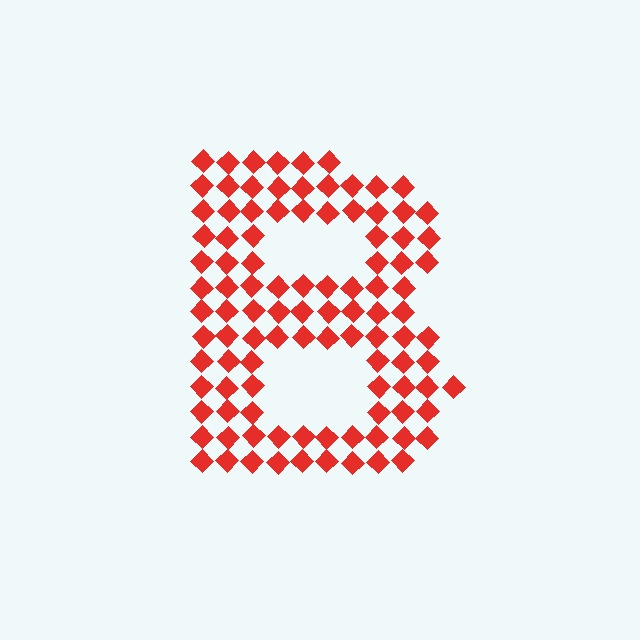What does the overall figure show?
The overall figure shows the letter B.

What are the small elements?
The small elements are diamonds.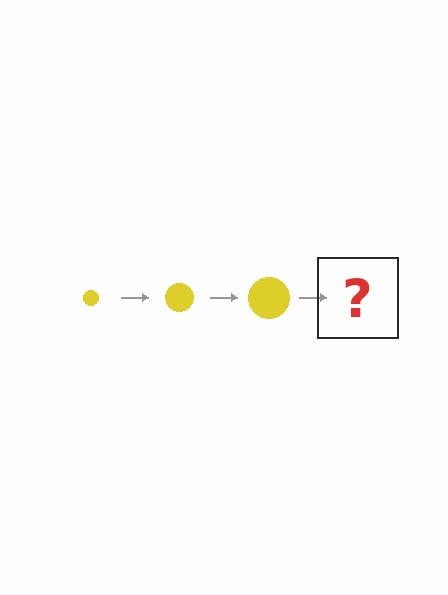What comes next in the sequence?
The next element should be a yellow circle, larger than the previous one.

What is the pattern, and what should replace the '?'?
The pattern is that the circle gets progressively larger each step. The '?' should be a yellow circle, larger than the previous one.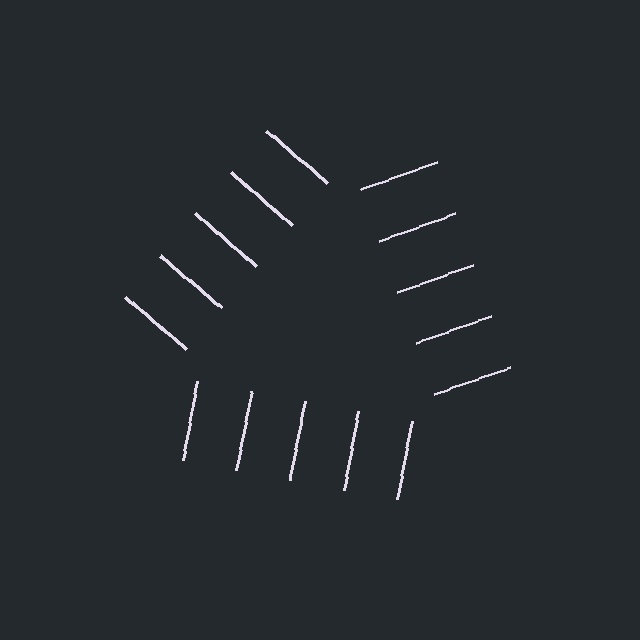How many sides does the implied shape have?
3 sides — the line-ends trace a triangle.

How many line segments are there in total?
15 — 5 along each of the 3 edges.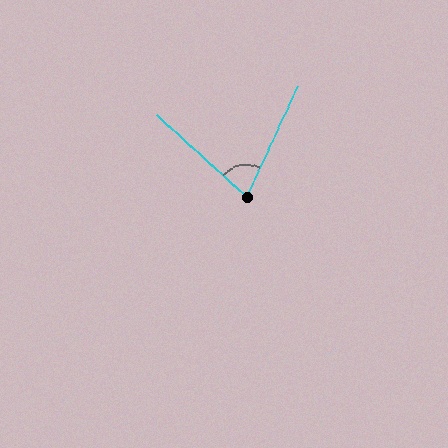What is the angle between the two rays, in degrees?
Approximately 72 degrees.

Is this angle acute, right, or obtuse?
It is acute.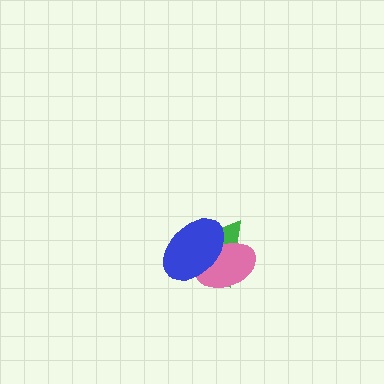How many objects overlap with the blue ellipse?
2 objects overlap with the blue ellipse.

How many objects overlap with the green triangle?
2 objects overlap with the green triangle.